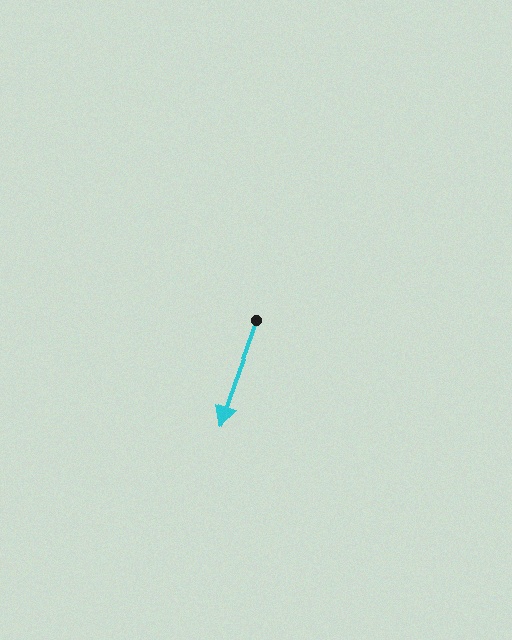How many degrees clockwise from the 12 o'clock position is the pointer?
Approximately 199 degrees.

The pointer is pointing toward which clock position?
Roughly 7 o'clock.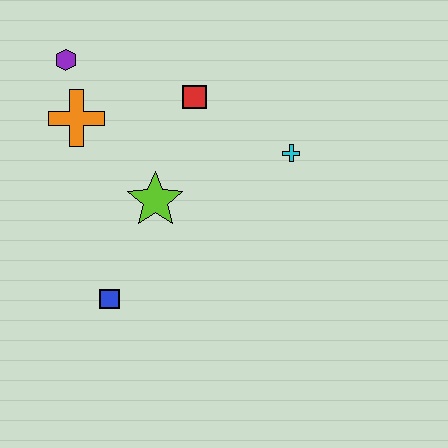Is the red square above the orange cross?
Yes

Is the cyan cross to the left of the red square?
No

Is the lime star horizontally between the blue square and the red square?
Yes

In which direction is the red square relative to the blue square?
The red square is above the blue square.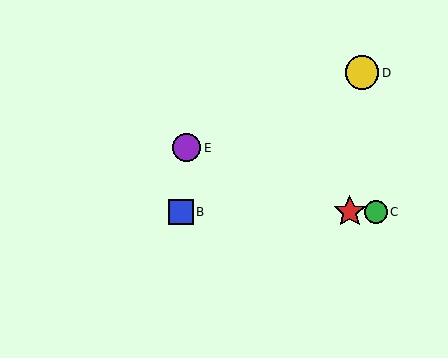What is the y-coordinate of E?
Object E is at y≈148.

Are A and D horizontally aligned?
No, A is at y≈212 and D is at y≈73.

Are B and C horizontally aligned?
Yes, both are at y≈212.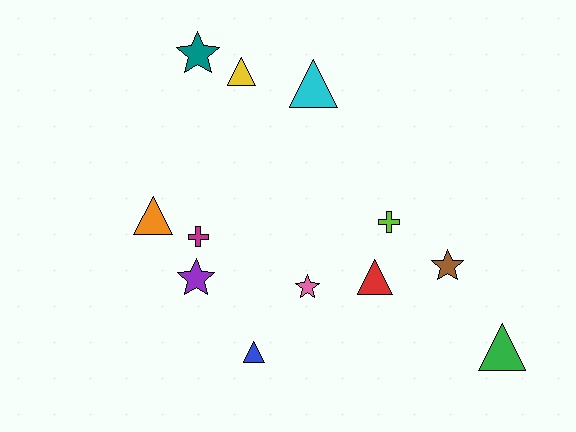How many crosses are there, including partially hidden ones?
There are 2 crosses.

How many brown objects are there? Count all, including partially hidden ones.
There is 1 brown object.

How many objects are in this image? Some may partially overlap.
There are 12 objects.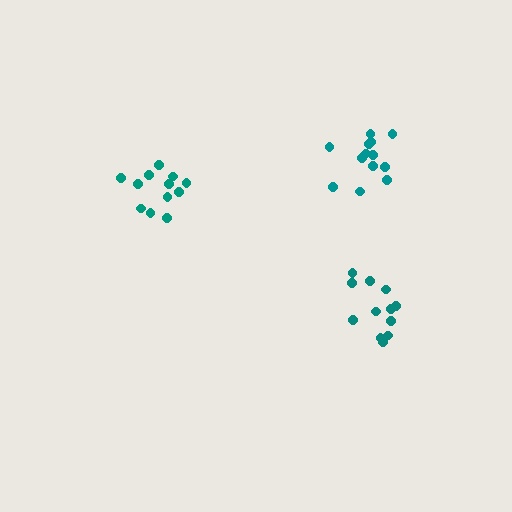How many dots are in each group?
Group 1: 12 dots, Group 2: 12 dots, Group 3: 13 dots (37 total).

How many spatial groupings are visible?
There are 3 spatial groupings.